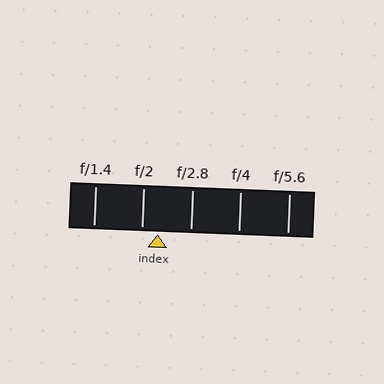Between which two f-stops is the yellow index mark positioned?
The index mark is between f/2 and f/2.8.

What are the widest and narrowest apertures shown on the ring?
The widest aperture shown is f/1.4 and the narrowest is f/5.6.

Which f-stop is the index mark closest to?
The index mark is closest to f/2.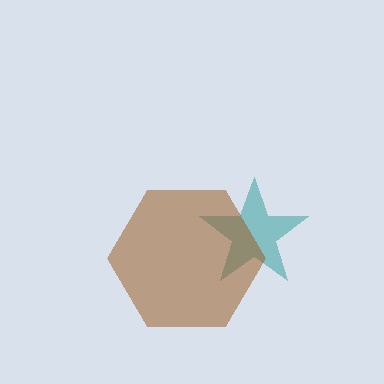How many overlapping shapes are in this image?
There are 2 overlapping shapes in the image.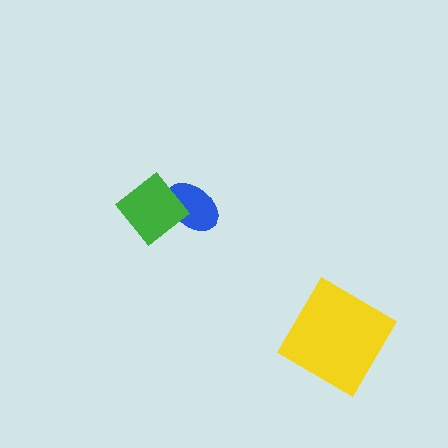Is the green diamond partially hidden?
No, no other shape covers it.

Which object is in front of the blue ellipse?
The green diamond is in front of the blue ellipse.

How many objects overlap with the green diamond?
1 object overlaps with the green diamond.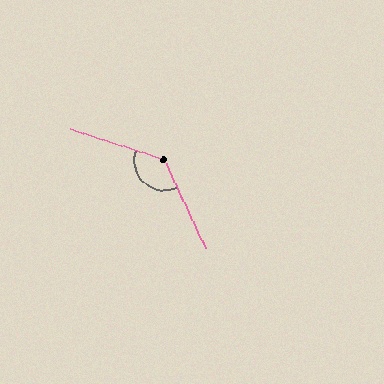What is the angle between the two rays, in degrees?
Approximately 133 degrees.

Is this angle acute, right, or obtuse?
It is obtuse.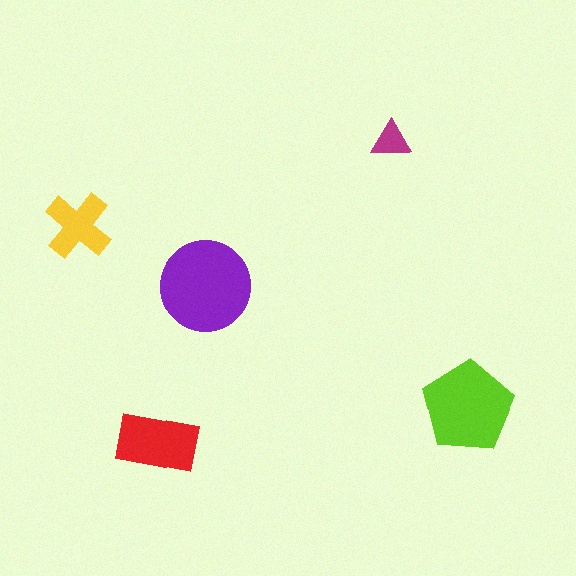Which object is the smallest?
The magenta triangle.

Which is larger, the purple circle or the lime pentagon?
The purple circle.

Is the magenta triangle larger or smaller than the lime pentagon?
Smaller.